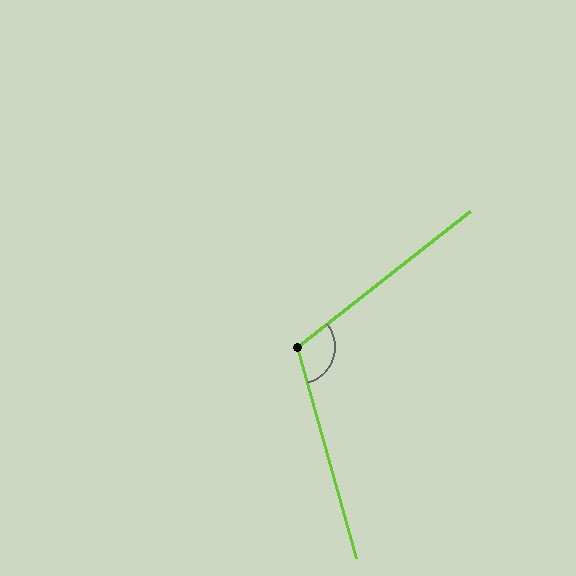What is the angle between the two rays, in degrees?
Approximately 113 degrees.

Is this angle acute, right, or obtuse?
It is obtuse.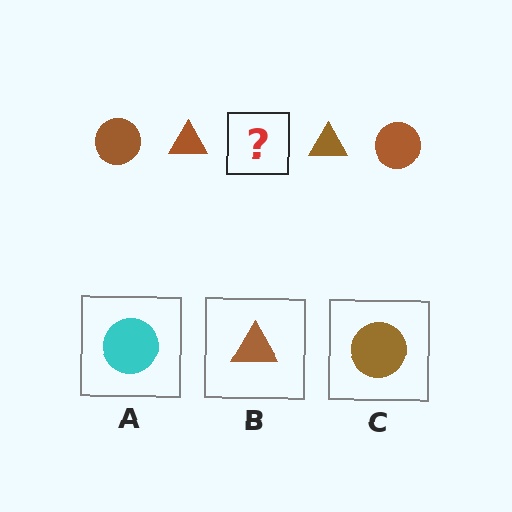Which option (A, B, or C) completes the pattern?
C.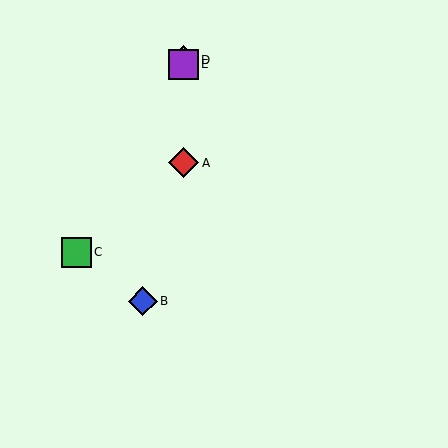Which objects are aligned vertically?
Objects A, D, E are aligned vertically.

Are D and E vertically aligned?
Yes, both are at x≈183.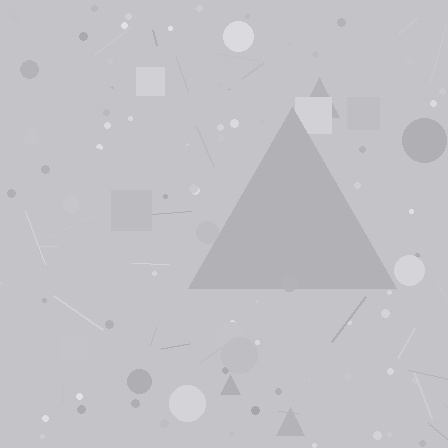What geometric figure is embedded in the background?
A triangle is embedded in the background.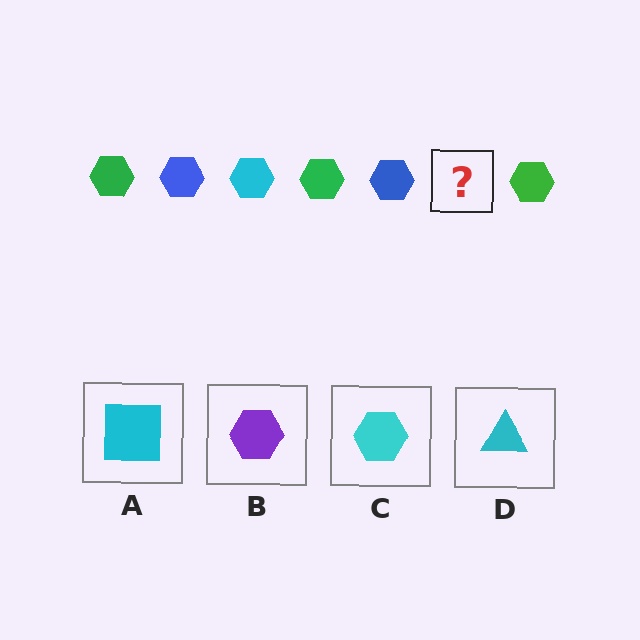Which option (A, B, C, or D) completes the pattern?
C.